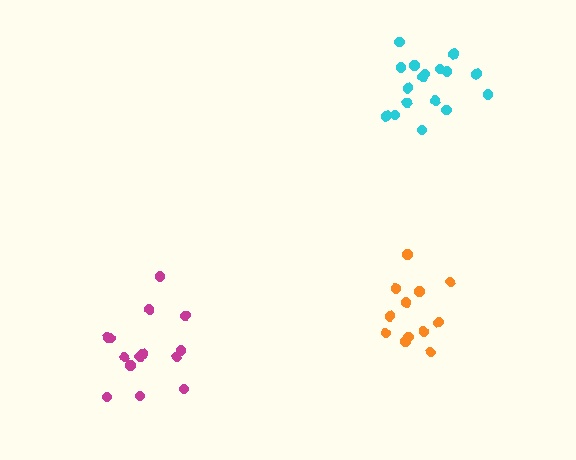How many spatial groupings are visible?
There are 3 spatial groupings.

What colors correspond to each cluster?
The clusters are colored: magenta, cyan, orange.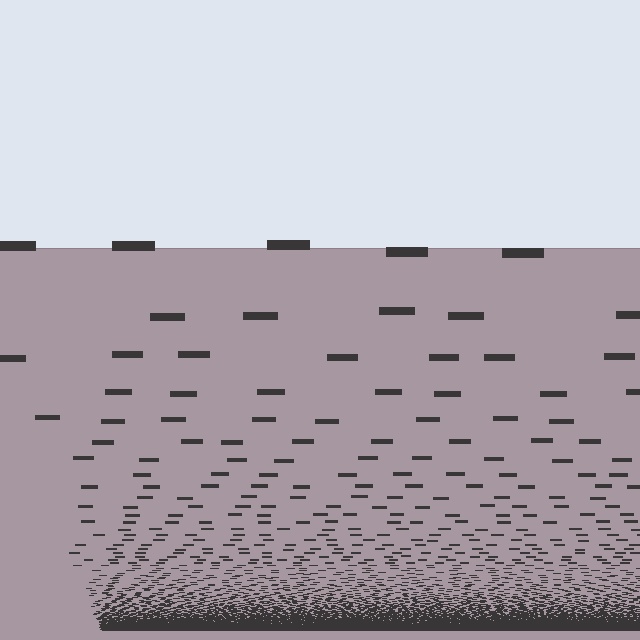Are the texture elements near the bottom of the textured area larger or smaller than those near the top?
Smaller. The gradient is inverted — elements near the bottom are smaller and denser.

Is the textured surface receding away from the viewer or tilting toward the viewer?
The surface appears to tilt toward the viewer. Texture elements get larger and sparser toward the top.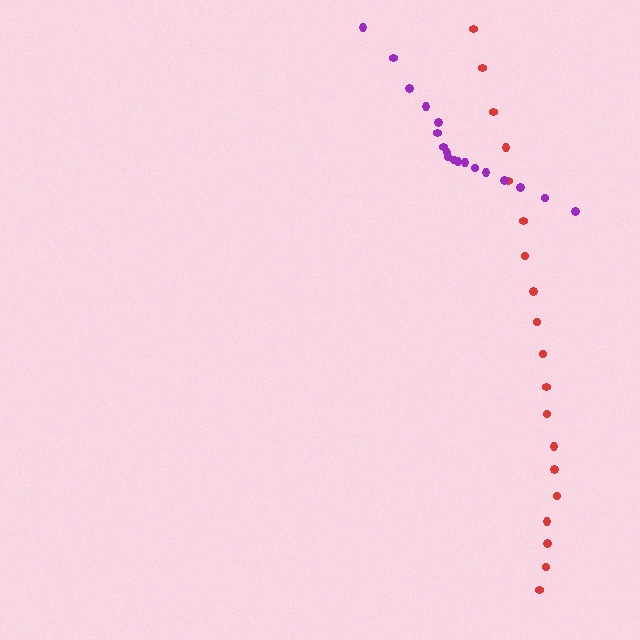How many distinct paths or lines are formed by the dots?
There are 2 distinct paths.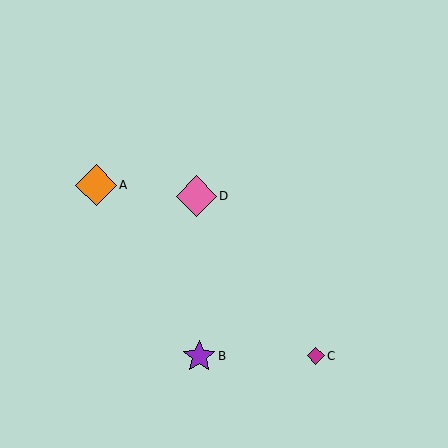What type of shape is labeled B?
Shape B is a purple star.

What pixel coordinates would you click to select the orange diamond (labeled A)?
Click at (96, 185) to select the orange diamond A.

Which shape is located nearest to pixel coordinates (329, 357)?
The magenta diamond (labeled C) at (316, 356) is nearest to that location.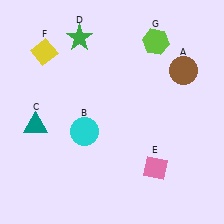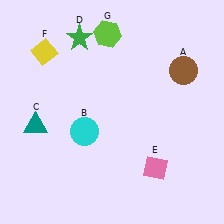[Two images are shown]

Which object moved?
The lime hexagon (G) moved left.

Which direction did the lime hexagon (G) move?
The lime hexagon (G) moved left.